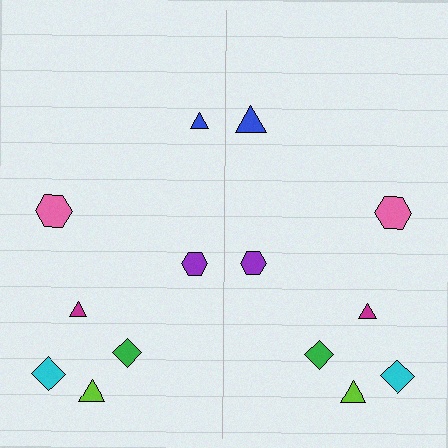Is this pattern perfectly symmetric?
No, the pattern is not perfectly symmetric. The blue triangle on the right side has a different size than its mirror counterpart.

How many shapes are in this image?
There are 14 shapes in this image.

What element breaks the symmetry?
The blue triangle on the right side has a different size than its mirror counterpart.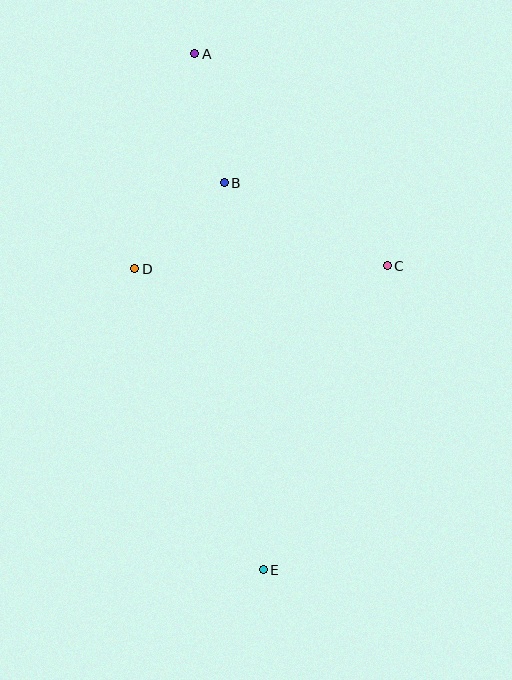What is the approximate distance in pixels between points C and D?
The distance between C and D is approximately 253 pixels.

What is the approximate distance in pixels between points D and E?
The distance between D and E is approximately 327 pixels.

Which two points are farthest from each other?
Points A and E are farthest from each other.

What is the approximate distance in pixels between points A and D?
The distance between A and D is approximately 223 pixels.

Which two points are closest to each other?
Points B and D are closest to each other.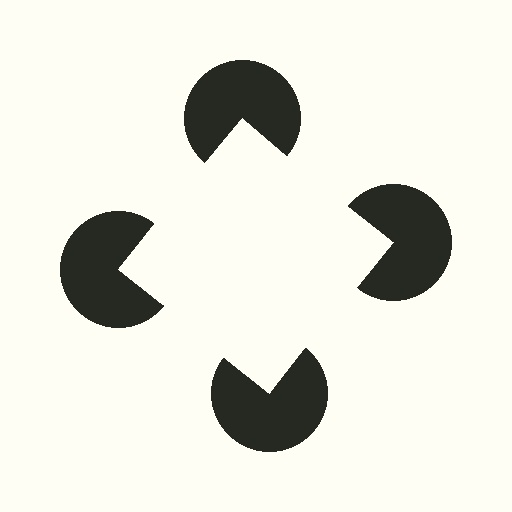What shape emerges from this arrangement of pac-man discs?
An illusory square — its edges are inferred from the aligned wedge cuts in the pac-man discs, not physically drawn.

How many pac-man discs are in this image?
There are 4 — one at each vertex of the illusory square.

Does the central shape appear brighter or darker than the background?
It typically appears slightly brighter than the background, even though no actual brightness change is drawn.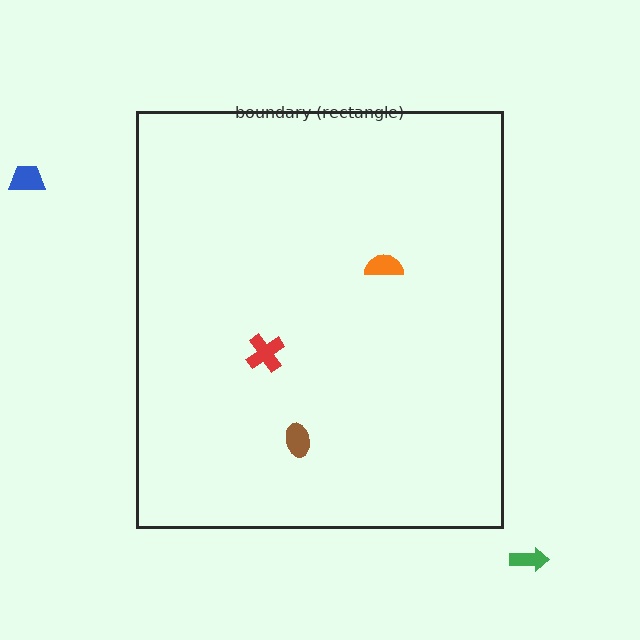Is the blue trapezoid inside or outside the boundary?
Outside.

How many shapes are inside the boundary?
3 inside, 2 outside.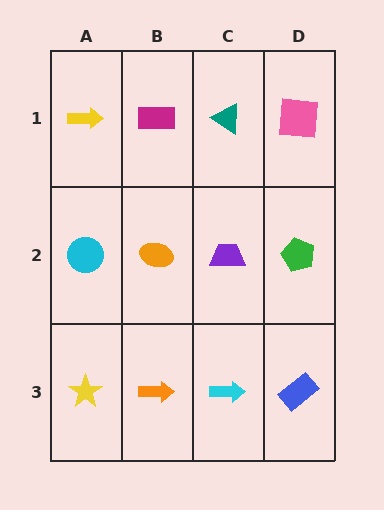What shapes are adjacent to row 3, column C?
A purple trapezoid (row 2, column C), an orange arrow (row 3, column B), a blue rectangle (row 3, column D).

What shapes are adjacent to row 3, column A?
A cyan circle (row 2, column A), an orange arrow (row 3, column B).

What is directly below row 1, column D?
A green pentagon.